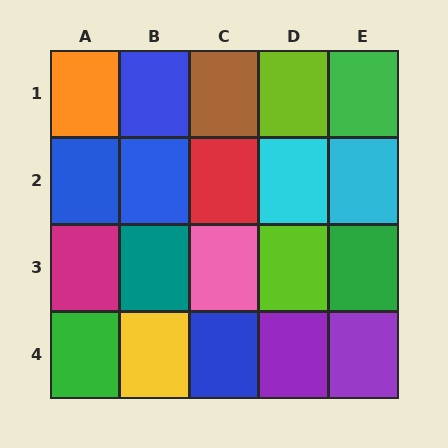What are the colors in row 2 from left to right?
Blue, blue, red, cyan, cyan.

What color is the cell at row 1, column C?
Brown.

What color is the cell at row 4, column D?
Purple.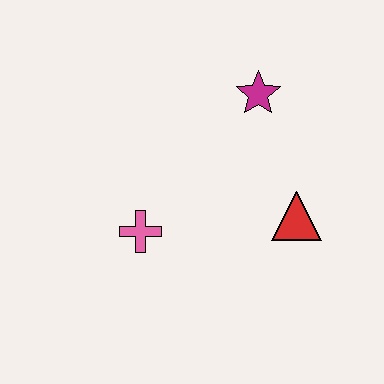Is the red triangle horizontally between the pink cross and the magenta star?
No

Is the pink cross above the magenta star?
No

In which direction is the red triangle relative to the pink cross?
The red triangle is to the right of the pink cross.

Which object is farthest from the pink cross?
The magenta star is farthest from the pink cross.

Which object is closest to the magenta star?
The red triangle is closest to the magenta star.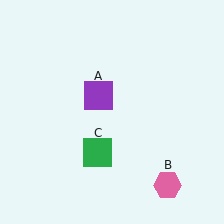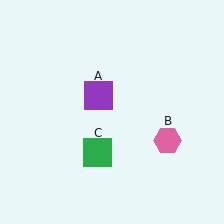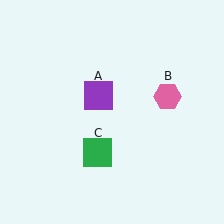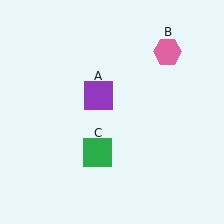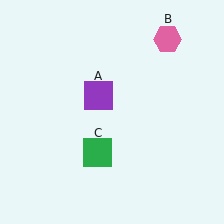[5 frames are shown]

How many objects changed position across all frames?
1 object changed position: pink hexagon (object B).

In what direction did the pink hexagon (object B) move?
The pink hexagon (object B) moved up.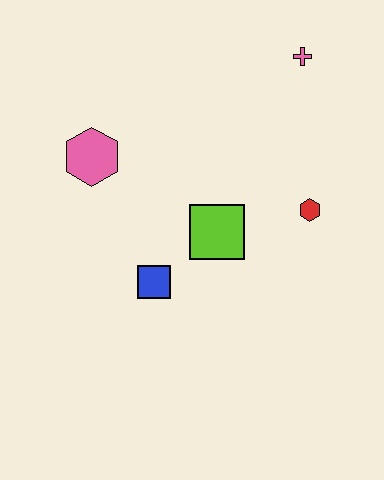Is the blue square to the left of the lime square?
Yes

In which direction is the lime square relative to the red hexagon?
The lime square is to the left of the red hexagon.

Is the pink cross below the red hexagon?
No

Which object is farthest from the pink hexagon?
The pink cross is farthest from the pink hexagon.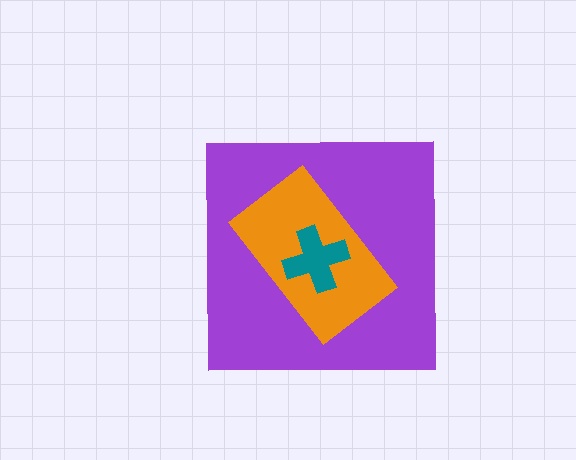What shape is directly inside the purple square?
The orange rectangle.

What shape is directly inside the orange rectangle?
The teal cross.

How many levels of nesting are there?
3.